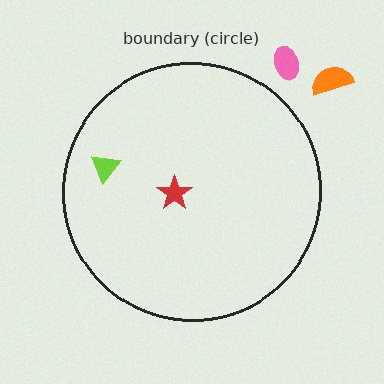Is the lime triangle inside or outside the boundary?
Inside.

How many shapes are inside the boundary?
2 inside, 2 outside.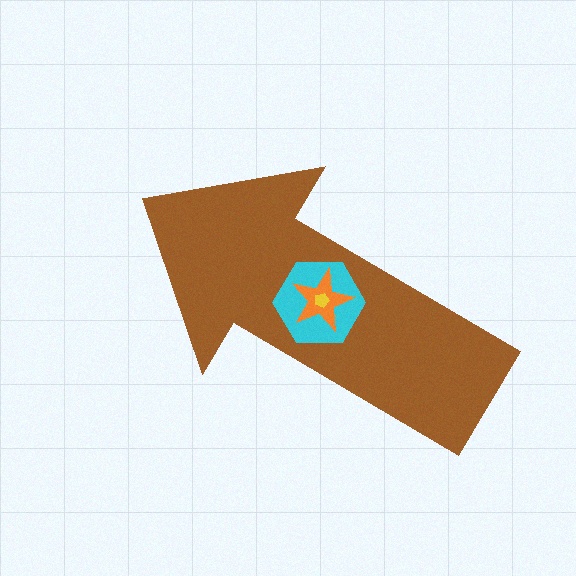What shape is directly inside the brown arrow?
The cyan hexagon.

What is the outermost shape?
The brown arrow.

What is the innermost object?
The yellow pentagon.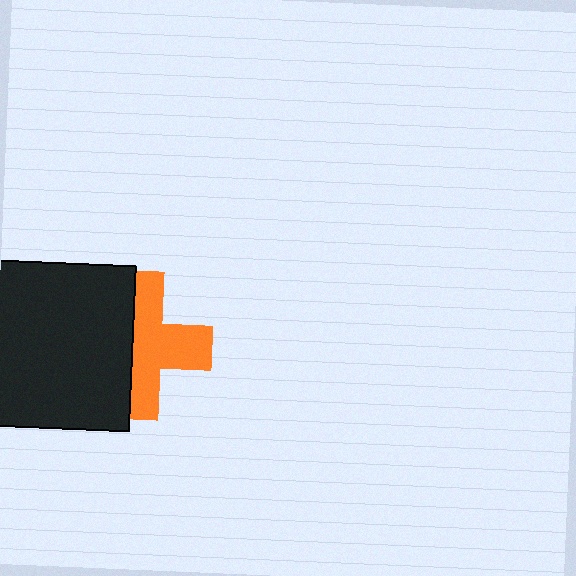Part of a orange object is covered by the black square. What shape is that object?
It is a cross.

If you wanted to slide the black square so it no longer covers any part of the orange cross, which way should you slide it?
Slide it left — that is the most direct way to separate the two shapes.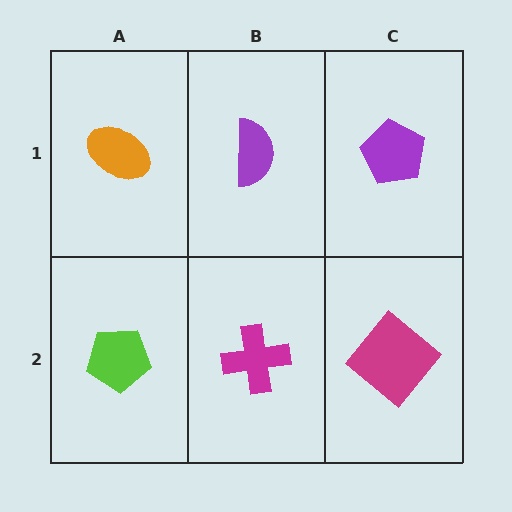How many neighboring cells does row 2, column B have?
3.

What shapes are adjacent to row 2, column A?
An orange ellipse (row 1, column A), a magenta cross (row 2, column B).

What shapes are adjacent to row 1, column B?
A magenta cross (row 2, column B), an orange ellipse (row 1, column A), a purple pentagon (row 1, column C).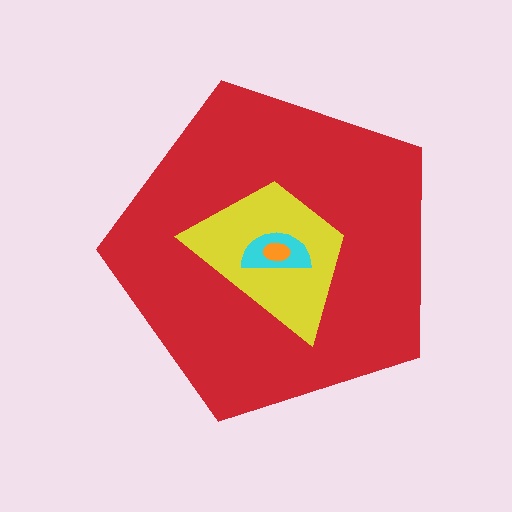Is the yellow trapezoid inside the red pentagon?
Yes.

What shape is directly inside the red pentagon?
The yellow trapezoid.